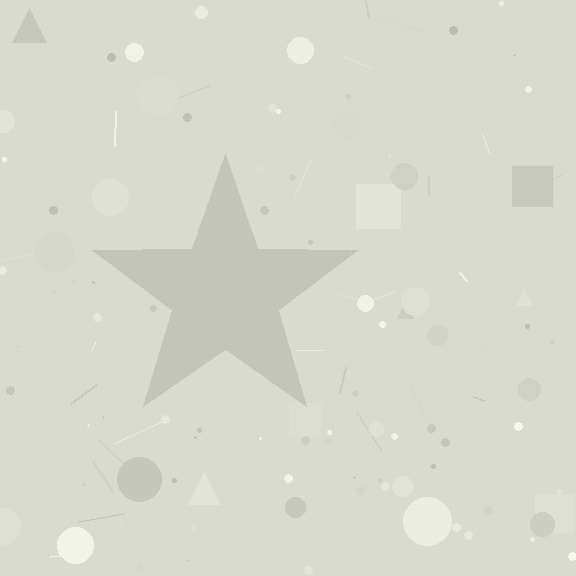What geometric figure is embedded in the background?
A star is embedded in the background.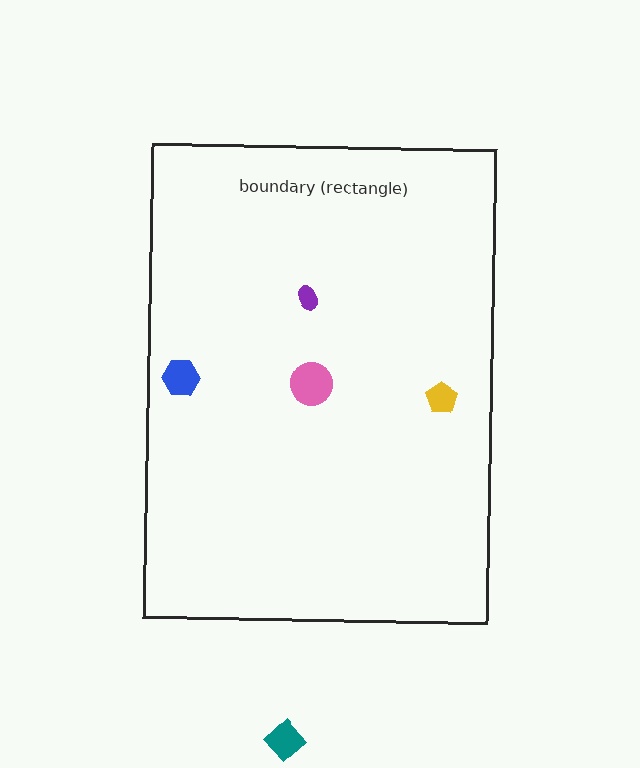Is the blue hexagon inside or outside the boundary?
Inside.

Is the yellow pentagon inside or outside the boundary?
Inside.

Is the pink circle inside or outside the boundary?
Inside.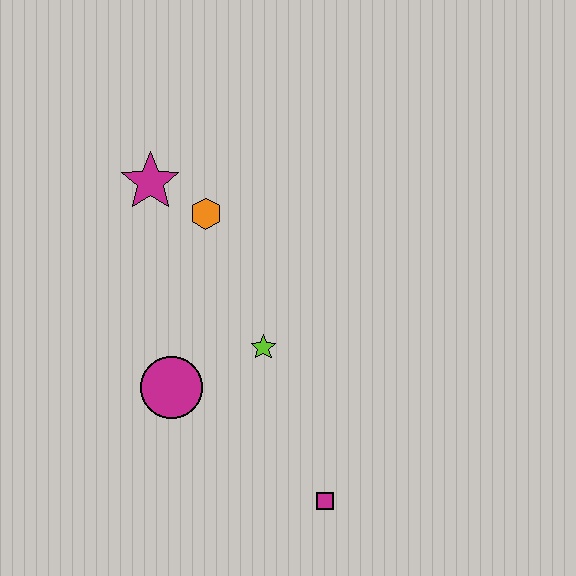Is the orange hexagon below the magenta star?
Yes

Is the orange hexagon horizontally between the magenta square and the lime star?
No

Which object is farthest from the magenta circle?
The magenta star is farthest from the magenta circle.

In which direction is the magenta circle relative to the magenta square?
The magenta circle is to the left of the magenta square.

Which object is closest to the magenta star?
The orange hexagon is closest to the magenta star.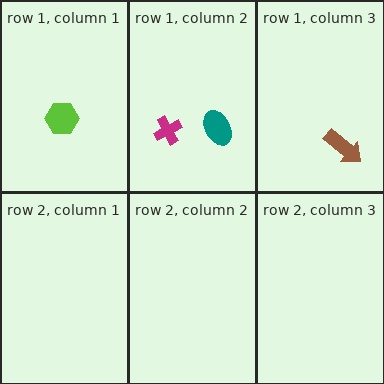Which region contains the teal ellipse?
The row 1, column 2 region.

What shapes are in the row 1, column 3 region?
The brown arrow.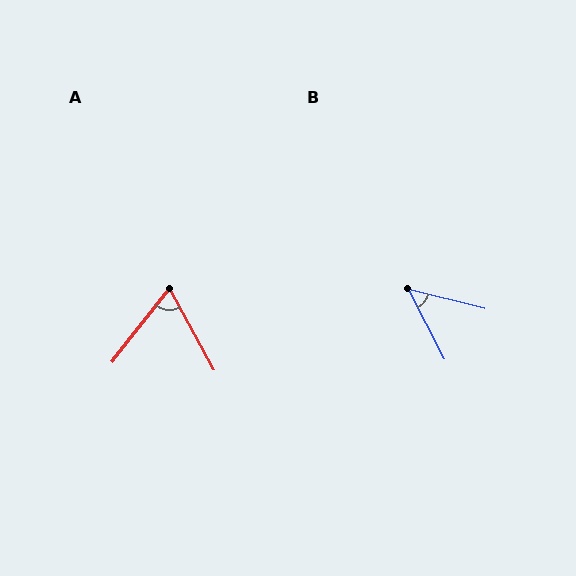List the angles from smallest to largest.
B (49°), A (67°).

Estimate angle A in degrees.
Approximately 67 degrees.